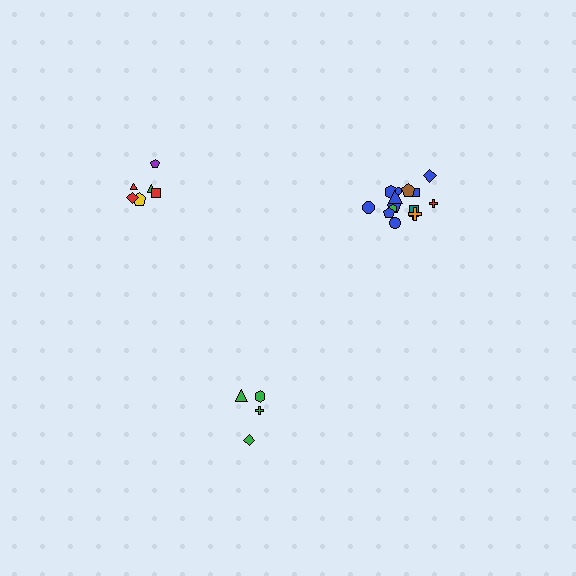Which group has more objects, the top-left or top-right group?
The top-right group.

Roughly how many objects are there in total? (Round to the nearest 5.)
Roughly 25 objects in total.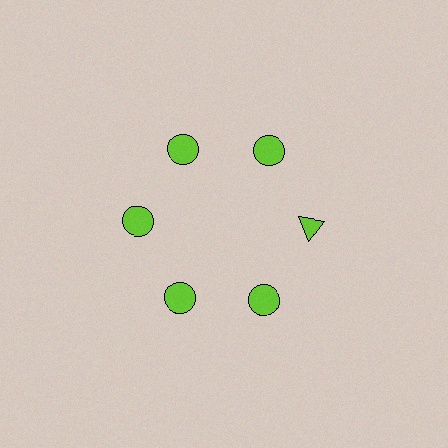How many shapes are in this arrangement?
There are 6 shapes arranged in a ring pattern.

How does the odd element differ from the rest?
It has a different shape: triangle instead of circle.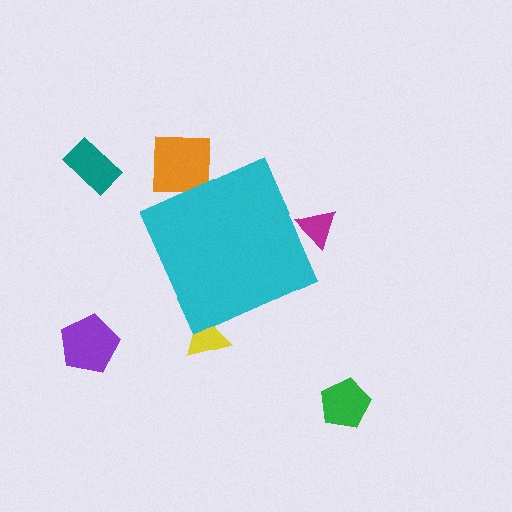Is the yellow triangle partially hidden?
Yes, the yellow triangle is partially hidden behind the cyan diamond.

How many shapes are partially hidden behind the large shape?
3 shapes are partially hidden.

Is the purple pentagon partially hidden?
No, the purple pentagon is fully visible.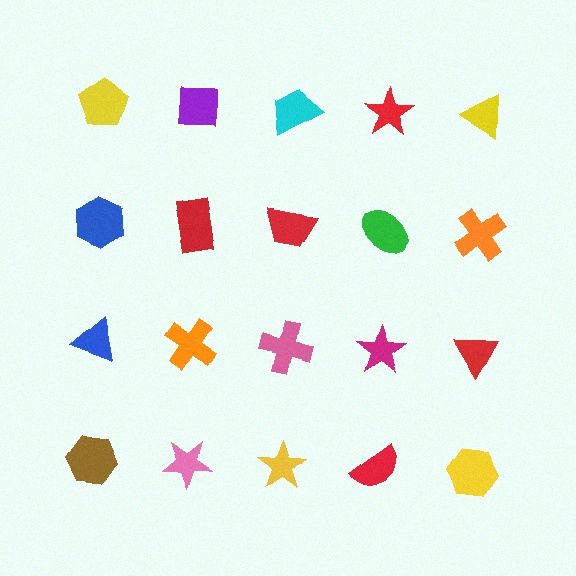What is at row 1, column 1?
A yellow pentagon.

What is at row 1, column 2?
A purple square.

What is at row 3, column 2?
An orange cross.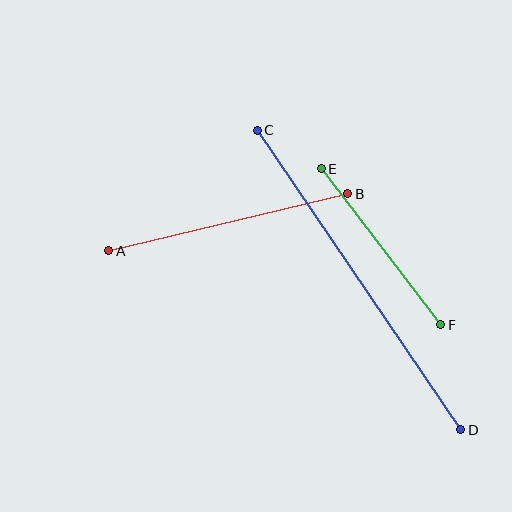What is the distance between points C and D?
The distance is approximately 363 pixels.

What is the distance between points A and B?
The distance is approximately 245 pixels.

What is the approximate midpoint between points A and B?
The midpoint is at approximately (228, 222) pixels.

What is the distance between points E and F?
The distance is approximately 197 pixels.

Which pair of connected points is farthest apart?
Points C and D are farthest apart.